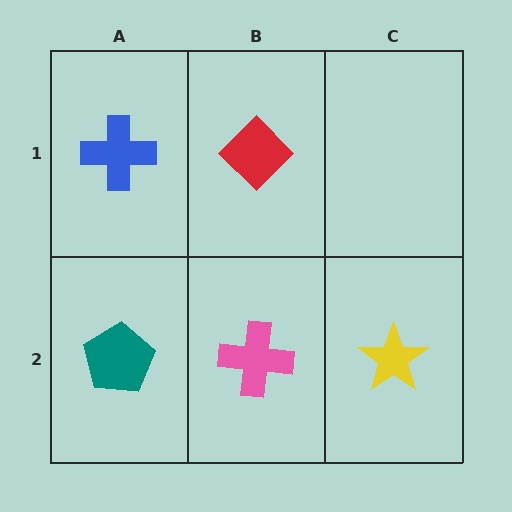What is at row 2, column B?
A pink cross.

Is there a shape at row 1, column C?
No, that cell is empty.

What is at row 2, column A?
A teal pentagon.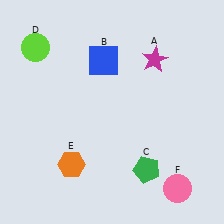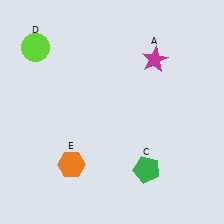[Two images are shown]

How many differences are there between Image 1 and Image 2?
There are 2 differences between the two images.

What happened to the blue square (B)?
The blue square (B) was removed in Image 2. It was in the top-left area of Image 1.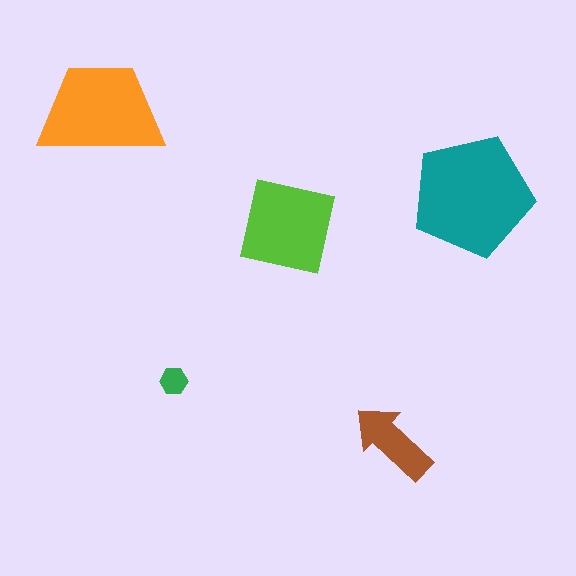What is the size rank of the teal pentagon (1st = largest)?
1st.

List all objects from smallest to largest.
The green hexagon, the brown arrow, the lime square, the orange trapezoid, the teal pentagon.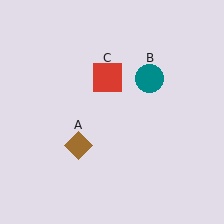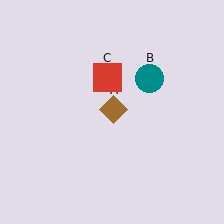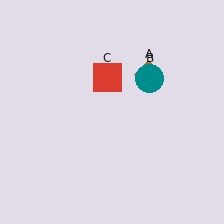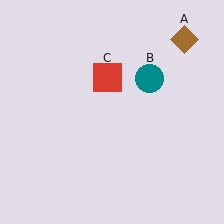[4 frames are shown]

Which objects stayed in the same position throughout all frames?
Teal circle (object B) and red square (object C) remained stationary.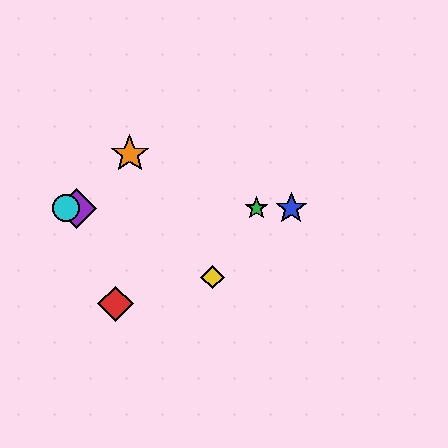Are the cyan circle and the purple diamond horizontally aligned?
Yes, both are at y≈208.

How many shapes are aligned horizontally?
4 shapes (the blue star, the green star, the purple diamond, the cyan circle) are aligned horizontally.